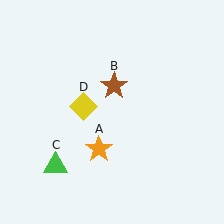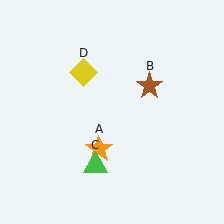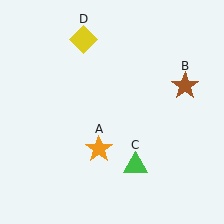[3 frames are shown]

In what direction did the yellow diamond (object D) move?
The yellow diamond (object D) moved up.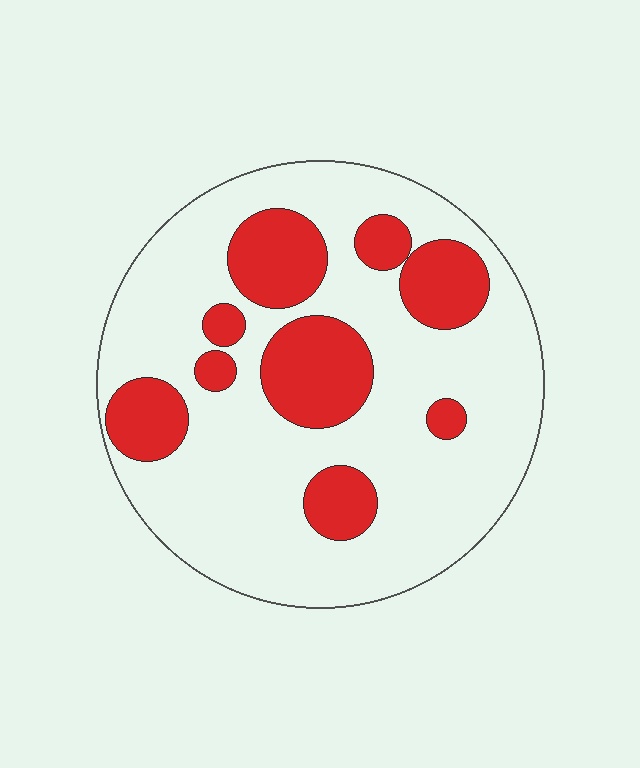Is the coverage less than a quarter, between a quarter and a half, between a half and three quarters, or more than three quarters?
Between a quarter and a half.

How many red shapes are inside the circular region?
9.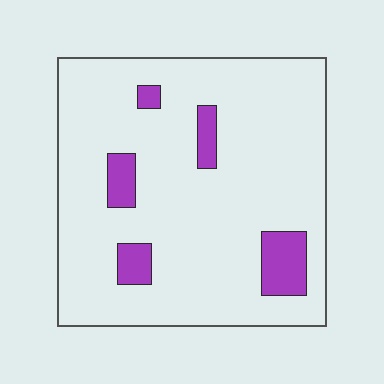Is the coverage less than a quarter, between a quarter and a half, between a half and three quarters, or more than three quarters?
Less than a quarter.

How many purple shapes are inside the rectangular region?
5.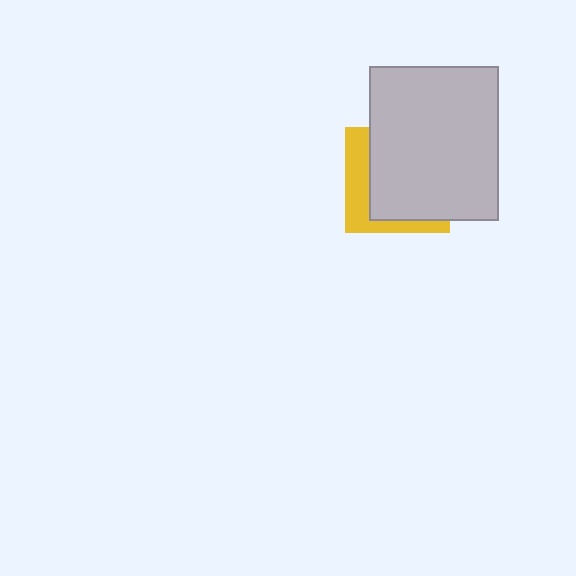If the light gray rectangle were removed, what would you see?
You would see the complete yellow square.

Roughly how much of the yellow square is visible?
A small part of it is visible (roughly 32%).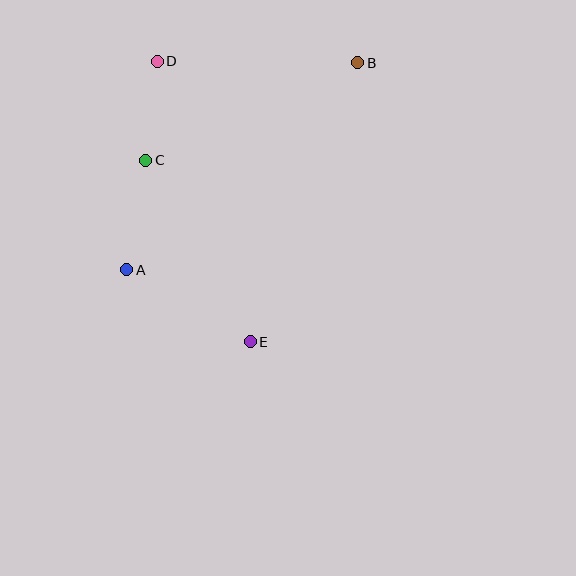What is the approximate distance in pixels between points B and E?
The distance between B and E is approximately 299 pixels.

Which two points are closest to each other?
Points C and D are closest to each other.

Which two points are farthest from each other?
Points A and B are farthest from each other.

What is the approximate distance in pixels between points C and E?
The distance between C and E is approximately 209 pixels.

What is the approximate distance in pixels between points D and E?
The distance between D and E is approximately 295 pixels.